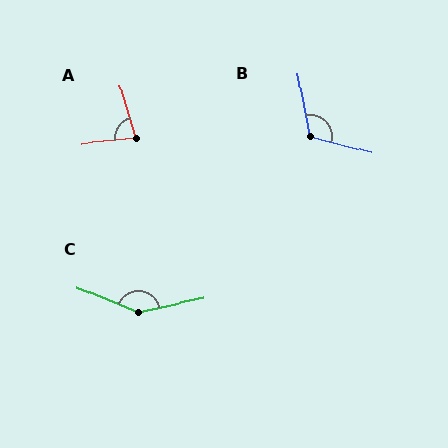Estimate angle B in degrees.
Approximately 116 degrees.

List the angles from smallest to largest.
A (80°), B (116°), C (145°).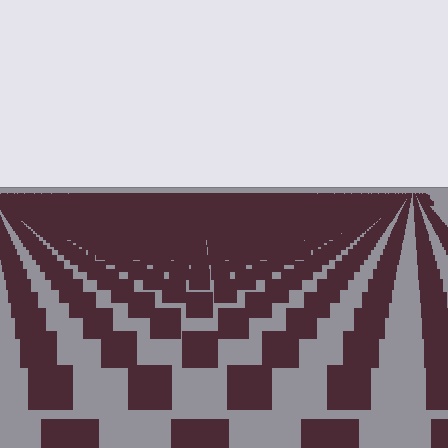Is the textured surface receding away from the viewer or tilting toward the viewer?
The surface is receding away from the viewer. Texture elements get smaller and denser toward the top.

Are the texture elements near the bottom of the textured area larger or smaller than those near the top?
Larger. Near the bottom, elements are closer to the viewer and appear at a bigger on-screen size.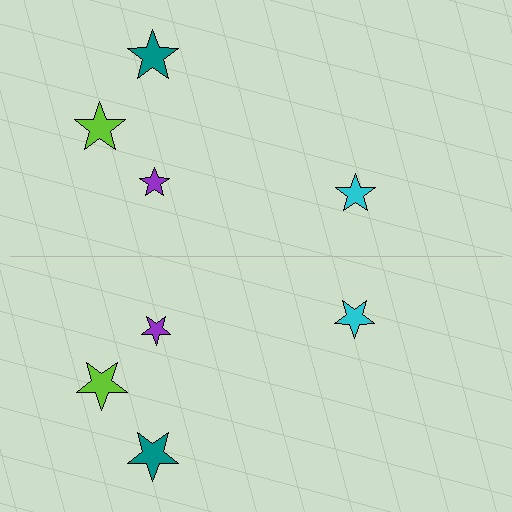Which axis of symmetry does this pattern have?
The pattern has a horizontal axis of symmetry running through the center of the image.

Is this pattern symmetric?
Yes, this pattern has bilateral (reflection) symmetry.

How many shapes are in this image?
There are 8 shapes in this image.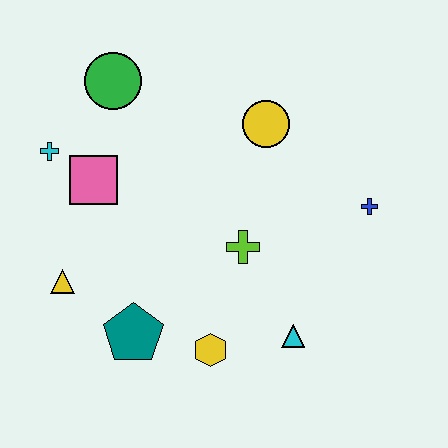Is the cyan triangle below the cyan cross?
Yes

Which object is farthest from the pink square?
The blue cross is farthest from the pink square.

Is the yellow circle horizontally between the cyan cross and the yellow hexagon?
No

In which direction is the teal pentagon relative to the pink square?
The teal pentagon is below the pink square.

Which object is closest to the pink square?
The cyan cross is closest to the pink square.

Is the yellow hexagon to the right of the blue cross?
No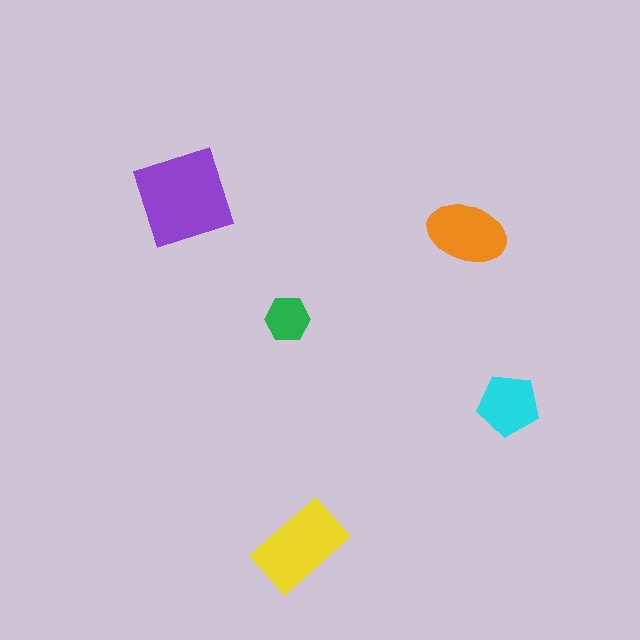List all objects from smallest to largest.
The green hexagon, the cyan pentagon, the orange ellipse, the yellow rectangle, the purple square.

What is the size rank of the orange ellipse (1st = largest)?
3rd.